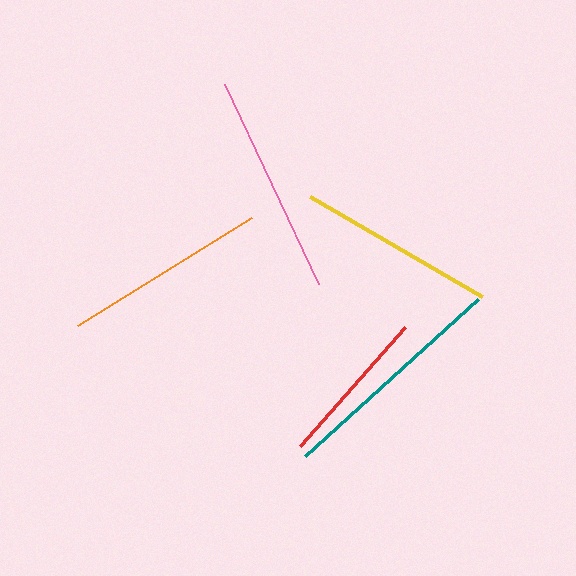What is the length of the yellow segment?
The yellow segment is approximately 199 pixels long.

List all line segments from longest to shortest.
From longest to shortest: teal, pink, orange, yellow, red.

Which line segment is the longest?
The teal line is the longest at approximately 233 pixels.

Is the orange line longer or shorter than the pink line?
The pink line is longer than the orange line.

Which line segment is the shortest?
The red line is the shortest at approximately 158 pixels.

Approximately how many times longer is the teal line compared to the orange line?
The teal line is approximately 1.1 times the length of the orange line.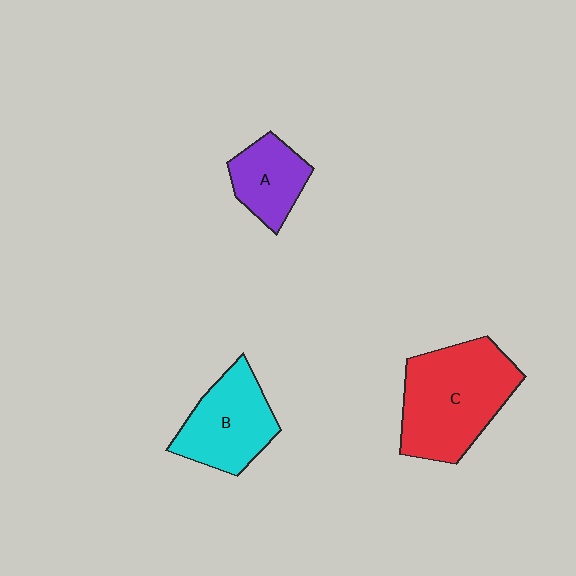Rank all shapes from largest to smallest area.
From largest to smallest: C (red), B (cyan), A (purple).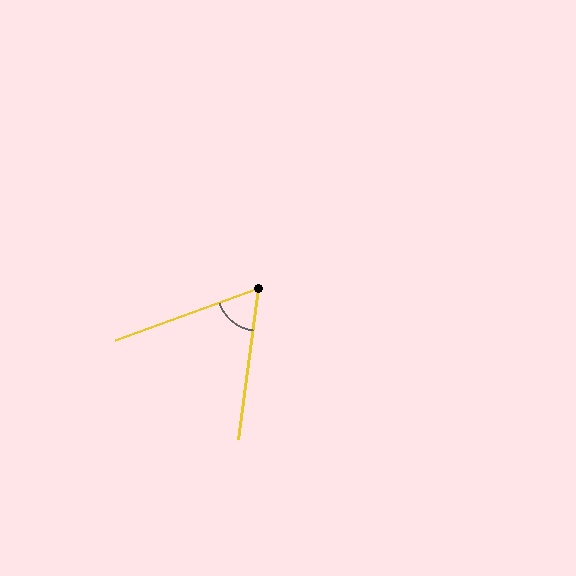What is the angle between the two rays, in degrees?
Approximately 62 degrees.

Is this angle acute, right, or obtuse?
It is acute.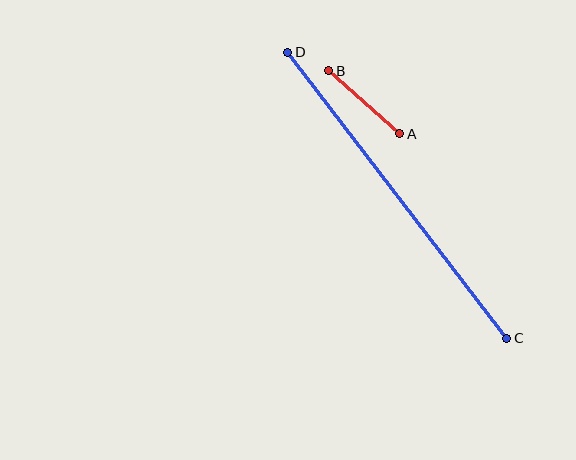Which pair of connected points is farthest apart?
Points C and D are farthest apart.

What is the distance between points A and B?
The distance is approximately 95 pixels.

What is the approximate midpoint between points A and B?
The midpoint is at approximately (364, 102) pixels.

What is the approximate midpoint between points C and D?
The midpoint is at approximately (397, 195) pixels.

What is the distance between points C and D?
The distance is approximately 360 pixels.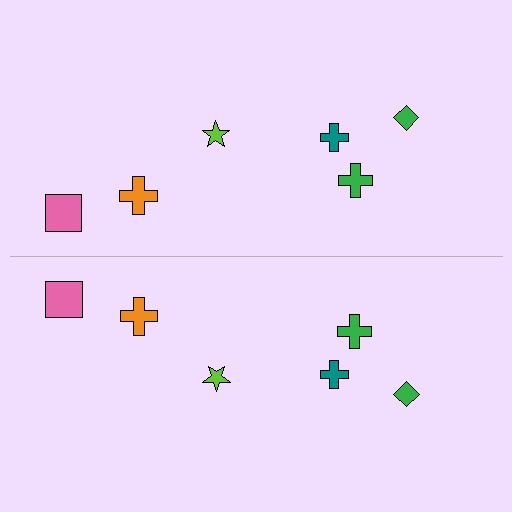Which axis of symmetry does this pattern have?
The pattern has a horizontal axis of symmetry running through the center of the image.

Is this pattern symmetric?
Yes, this pattern has bilateral (reflection) symmetry.